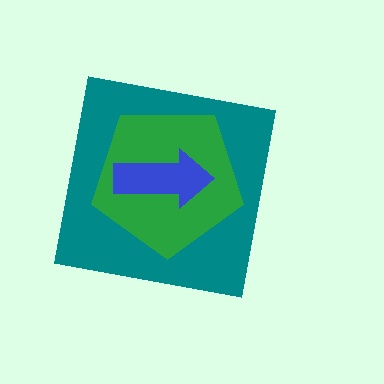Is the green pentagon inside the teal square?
Yes.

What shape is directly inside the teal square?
The green pentagon.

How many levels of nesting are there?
3.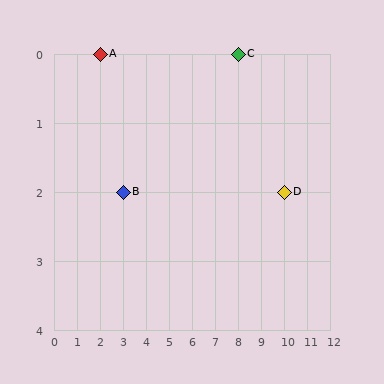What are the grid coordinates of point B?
Point B is at grid coordinates (3, 2).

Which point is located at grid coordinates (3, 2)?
Point B is at (3, 2).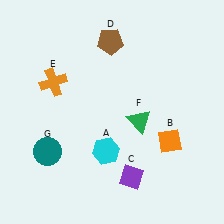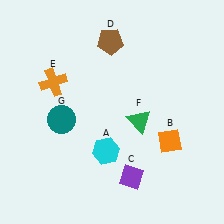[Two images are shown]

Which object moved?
The teal circle (G) moved up.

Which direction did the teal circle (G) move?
The teal circle (G) moved up.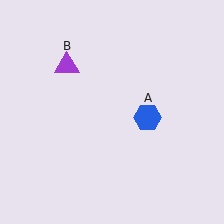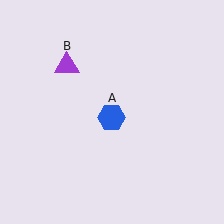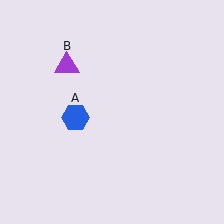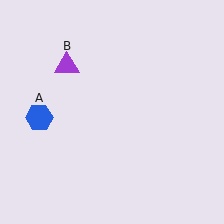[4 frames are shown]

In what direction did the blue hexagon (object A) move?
The blue hexagon (object A) moved left.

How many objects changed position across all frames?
1 object changed position: blue hexagon (object A).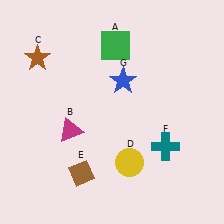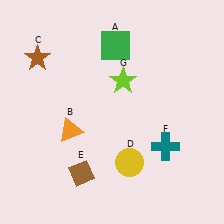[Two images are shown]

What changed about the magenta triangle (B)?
In Image 1, B is magenta. In Image 2, it changed to orange.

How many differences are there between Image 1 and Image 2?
There are 2 differences between the two images.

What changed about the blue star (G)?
In Image 1, G is blue. In Image 2, it changed to lime.